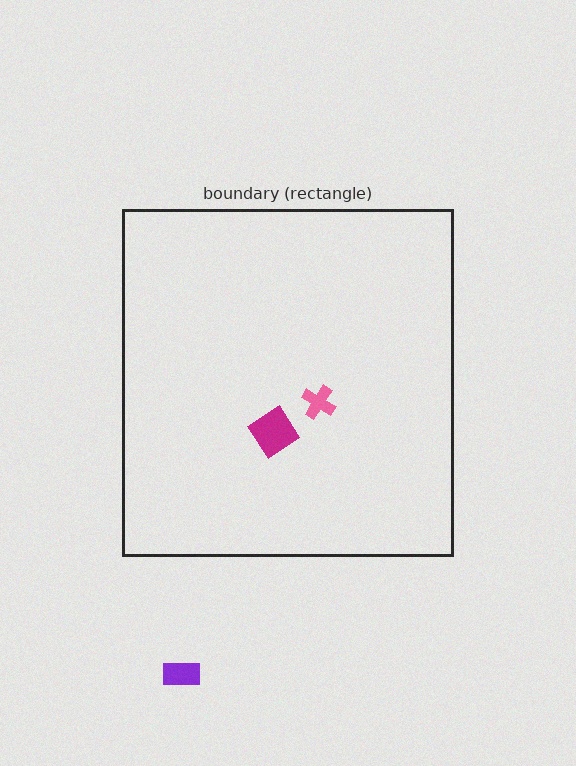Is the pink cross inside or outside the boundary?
Inside.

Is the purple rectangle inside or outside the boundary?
Outside.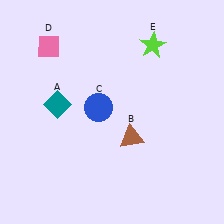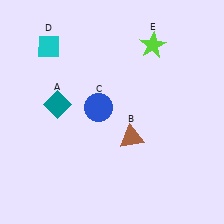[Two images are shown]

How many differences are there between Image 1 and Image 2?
There is 1 difference between the two images.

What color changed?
The diamond (D) changed from pink in Image 1 to cyan in Image 2.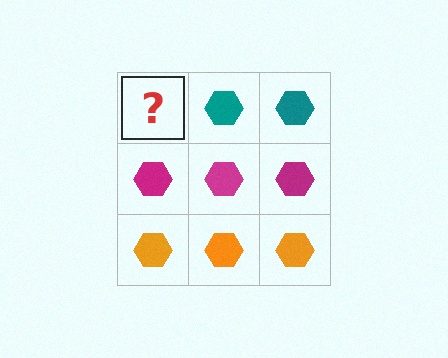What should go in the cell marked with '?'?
The missing cell should contain a teal hexagon.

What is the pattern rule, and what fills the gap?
The rule is that each row has a consistent color. The gap should be filled with a teal hexagon.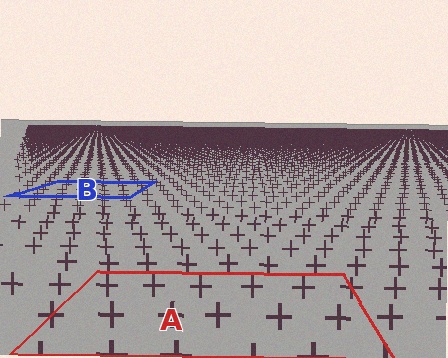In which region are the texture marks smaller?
The texture marks are smaller in region B, because it is farther away.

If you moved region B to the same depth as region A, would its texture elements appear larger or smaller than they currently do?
They would appear larger. At a closer depth, the same texture elements are projected at a bigger on-screen size.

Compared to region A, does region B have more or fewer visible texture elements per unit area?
Region B has more texture elements per unit area — they are packed more densely because it is farther away.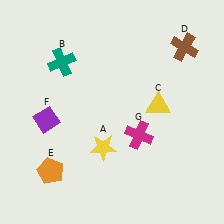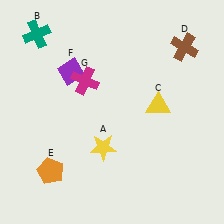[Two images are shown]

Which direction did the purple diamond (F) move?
The purple diamond (F) moved up.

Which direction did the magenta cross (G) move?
The magenta cross (G) moved up.